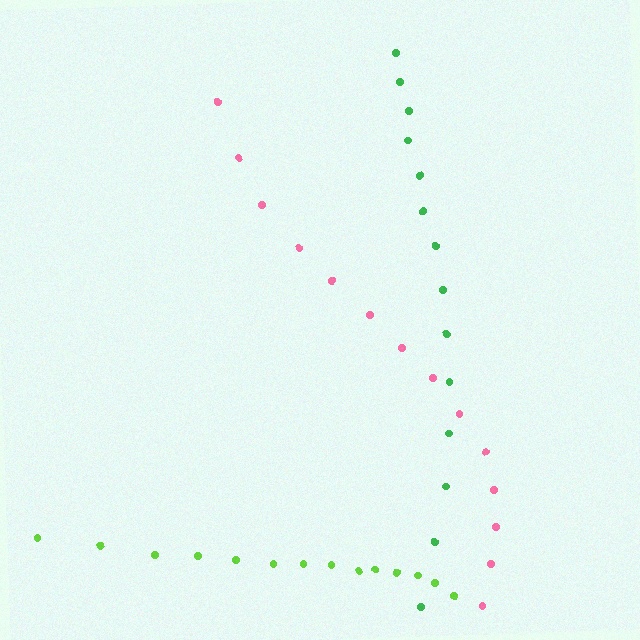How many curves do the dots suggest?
There are 3 distinct paths.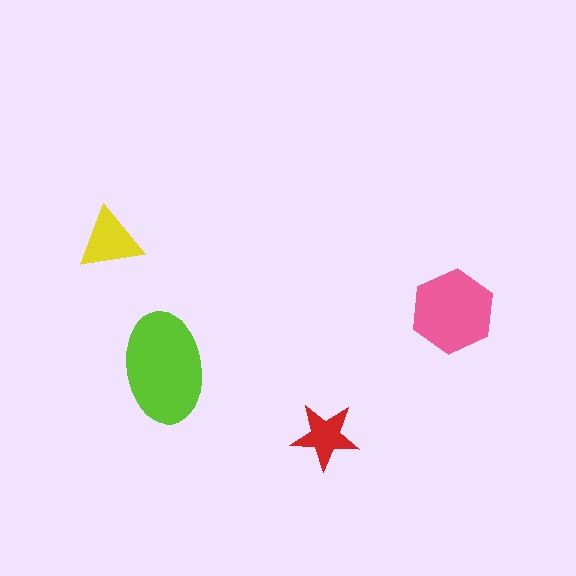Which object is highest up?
The yellow triangle is topmost.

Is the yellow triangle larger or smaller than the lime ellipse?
Smaller.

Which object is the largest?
The lime ellipse.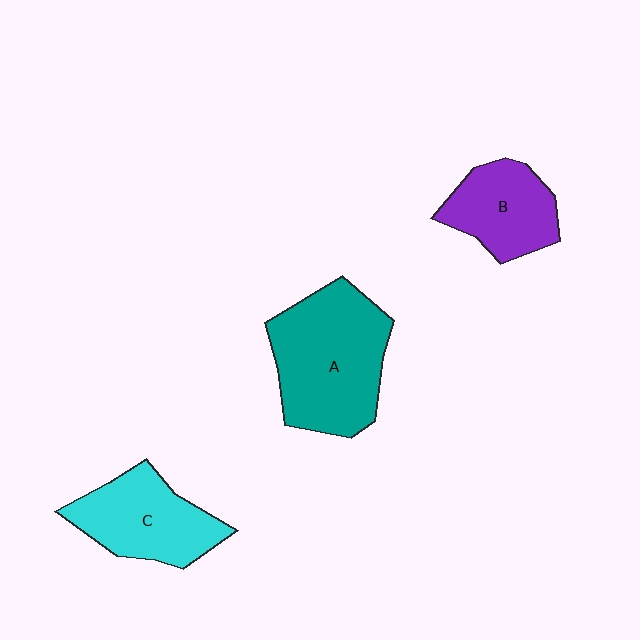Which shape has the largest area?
Shape A (teal).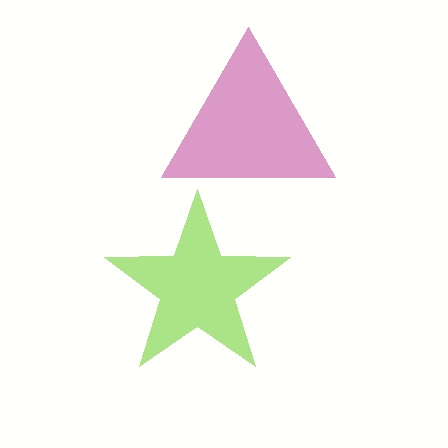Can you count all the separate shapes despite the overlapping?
Yes, there are 2 separate shapes.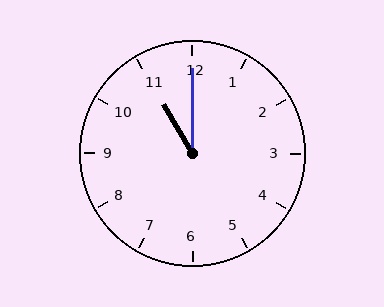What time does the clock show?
11:00.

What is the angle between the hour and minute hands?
Approximately 30 degrees.